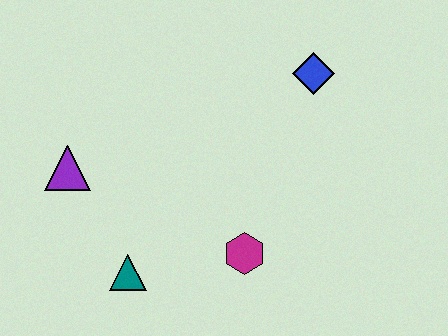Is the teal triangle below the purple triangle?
Yes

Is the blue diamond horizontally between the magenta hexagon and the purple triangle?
No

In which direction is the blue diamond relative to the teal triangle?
The blue diamond is above the teal triangle.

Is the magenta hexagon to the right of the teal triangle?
Yes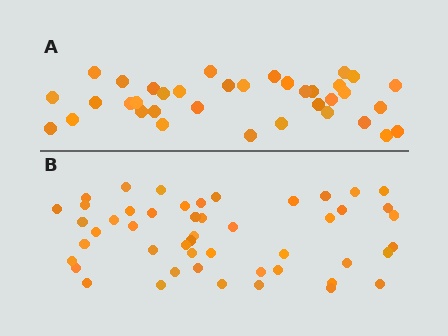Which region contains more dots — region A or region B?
Region B (the bottom region) has more dots.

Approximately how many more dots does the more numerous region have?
Region B has approximately 15 more dots than region A.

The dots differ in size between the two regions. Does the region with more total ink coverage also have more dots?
No. Region A has more total ink coverage because its dots are larger, but region B actually contains more individual dots. Total area can be misleading — the number of items is what matters here.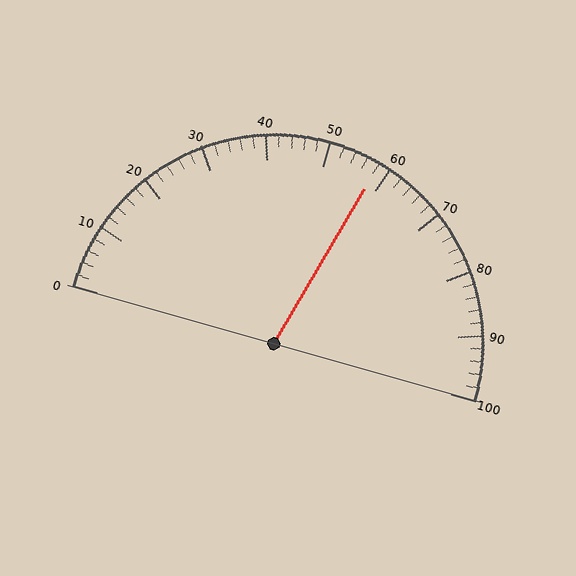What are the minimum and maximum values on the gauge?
The gauge ranges from 0 to 100.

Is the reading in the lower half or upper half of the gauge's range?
The reading is in the upper half of the range (0 to 100).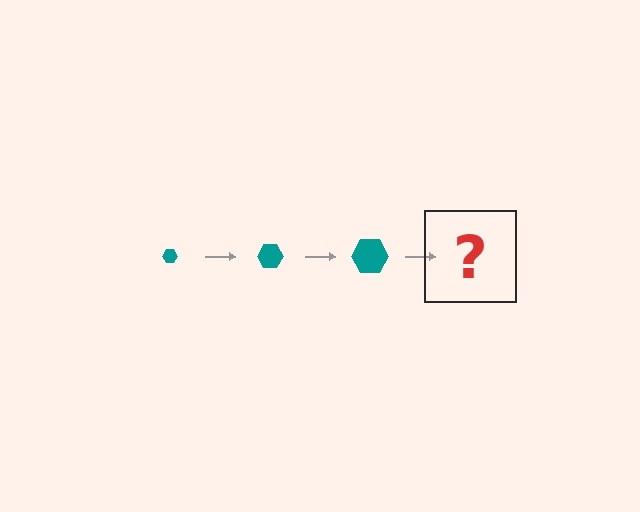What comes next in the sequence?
The next element should be a teal hexagon, larger than the previous one.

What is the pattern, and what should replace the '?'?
The pattern is that the hexagon gets progressively larger each step. The '?' should be a teal hexagon, larger than the previous one.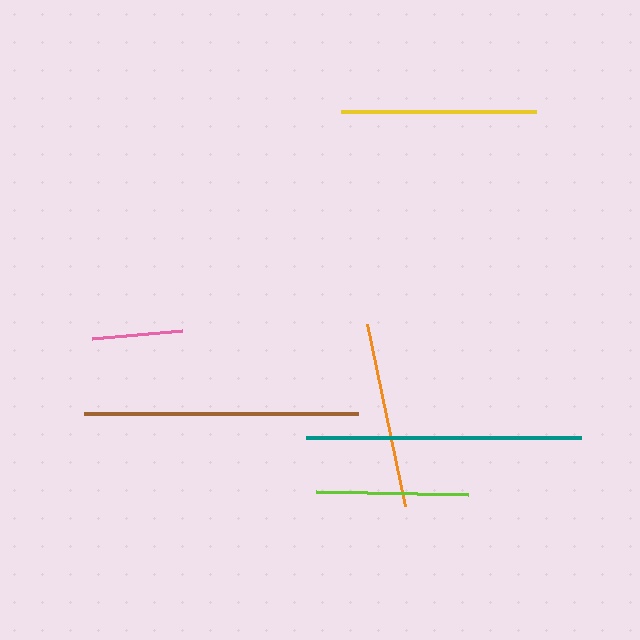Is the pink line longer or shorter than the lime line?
The lime line is longer than the pink line.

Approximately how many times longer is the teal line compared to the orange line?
The teal line is approximately 1.5 times the length of the orange line.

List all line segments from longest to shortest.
From longest to shortest: teal, brown, yellow, orange, lime, pink.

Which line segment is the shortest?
The pink line is the shortest at approximately 89 pixels.